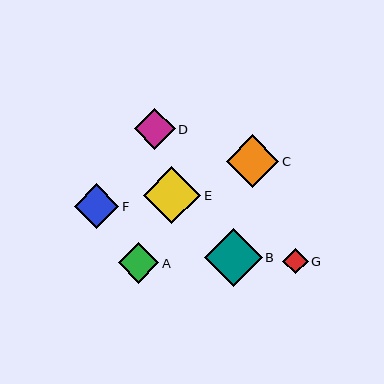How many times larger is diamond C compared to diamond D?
Diamond C is approximately 1.3 times the size of diamond D.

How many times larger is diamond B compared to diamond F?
Diamond B is approximately 1.3 times the size of diamond F.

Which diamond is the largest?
Diamond B is the largest with a size of approximately 58 pixels.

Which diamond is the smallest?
Diamond G is the smallest with a size of approximately 26 pixels.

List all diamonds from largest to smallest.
From largest to smallest: B, E, C, F, D, A, G.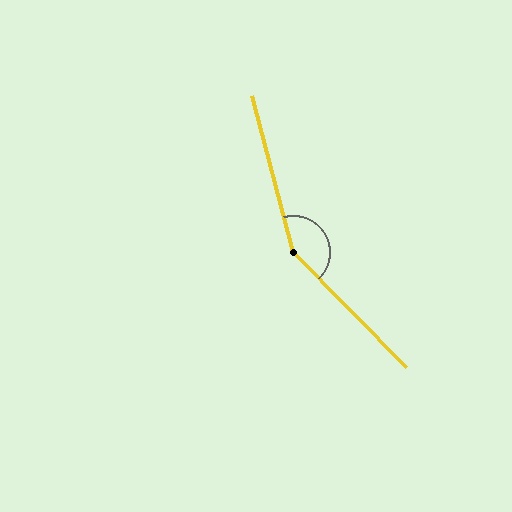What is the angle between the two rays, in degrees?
Approximately 150 degrees.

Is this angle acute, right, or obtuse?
It is obtuse.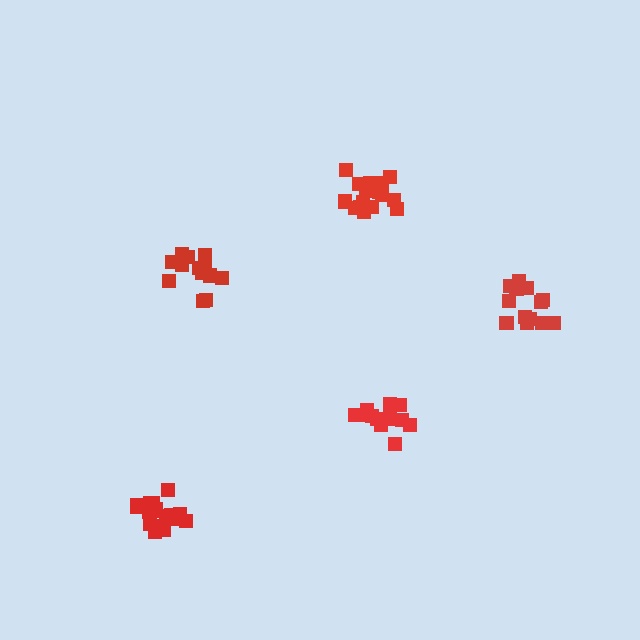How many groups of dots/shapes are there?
There are 5 groups.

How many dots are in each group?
Group 1: 13 dots, Group 2: 13 dots, Group 3: 19 dots, Group 4: 14 dots, Group 5: 17 dots (76 total).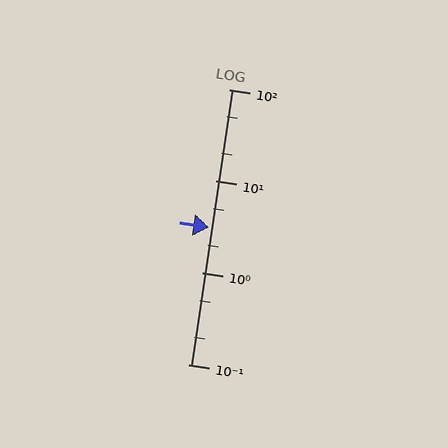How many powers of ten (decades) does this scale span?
The scale spans 3 decades, from 0.1 to 100.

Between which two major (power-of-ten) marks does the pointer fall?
The pointer is between 1 and 10.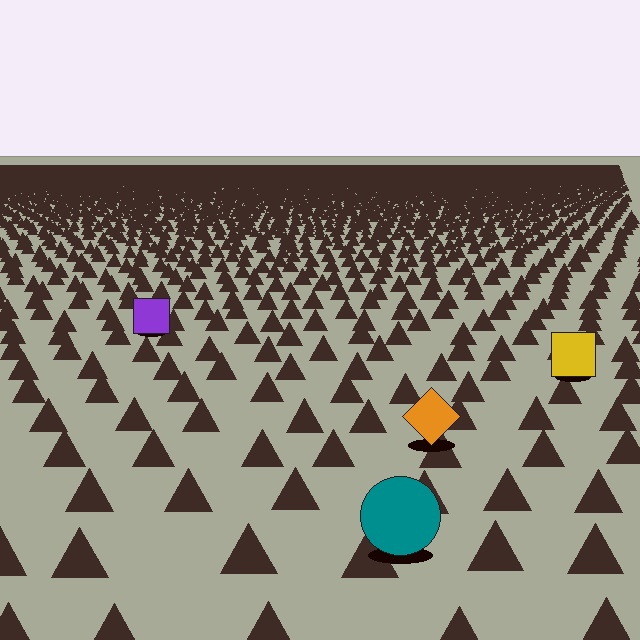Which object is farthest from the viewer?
The purple square is farthest from the viewer. It appears smaller and the ground texture around it is denser.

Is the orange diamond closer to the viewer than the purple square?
Yes. The orange diamond is closer — you can tell from the texture gradient: the ground texture is coarser near it.